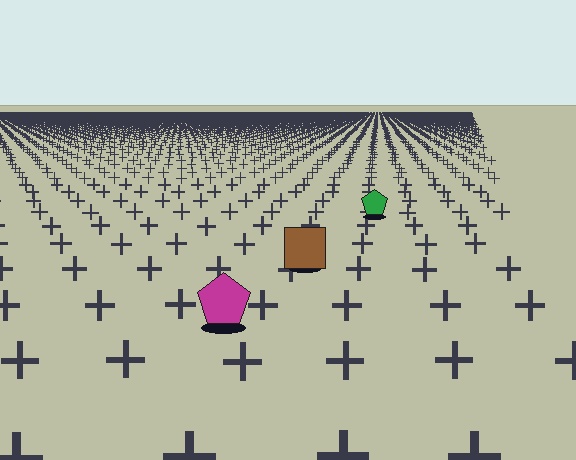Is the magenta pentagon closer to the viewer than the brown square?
Yes. The magenta pentagon is closer — you can tell from the texture gradient: the ground texture is coarser near it.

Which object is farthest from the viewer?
The green pentagon is farthest from the viewer. It appears smaller and the ground texture around it is denser.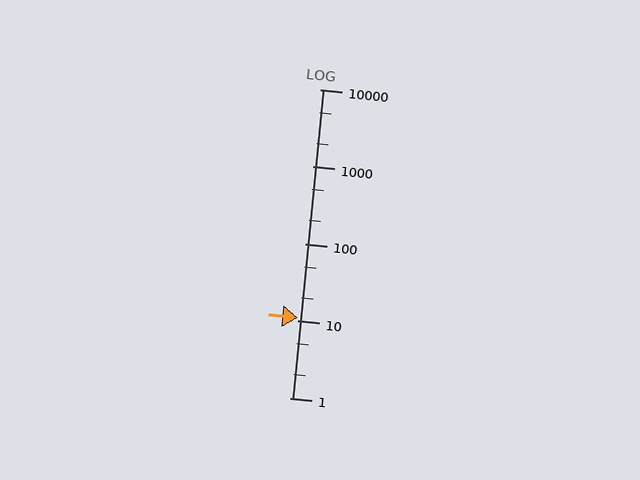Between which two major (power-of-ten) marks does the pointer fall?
The pointer is between 10 and 100.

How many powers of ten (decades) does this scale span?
The scale spans 4 decades, from 1 to 10000.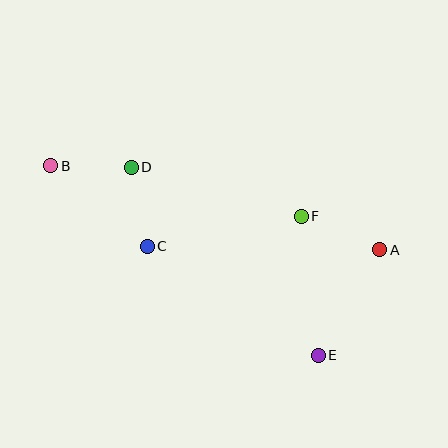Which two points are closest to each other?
Points B and D are closest to each other.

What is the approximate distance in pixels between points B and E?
The distance between B and E is approximately 328 pixels.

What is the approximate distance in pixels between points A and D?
The distance between A and D is approximately 262 pixels.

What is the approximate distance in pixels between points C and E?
The distance between C and E is approximately 203 pixels.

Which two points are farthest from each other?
Points A and B are farthest from each other.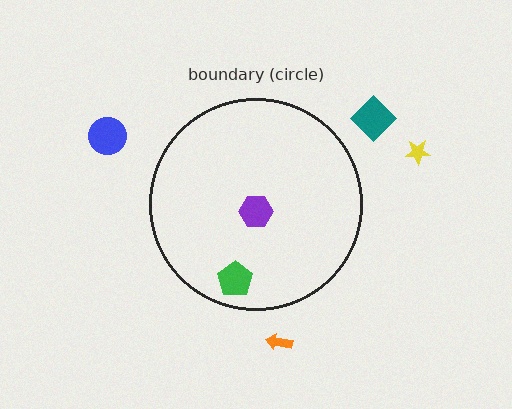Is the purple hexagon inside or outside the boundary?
Inside.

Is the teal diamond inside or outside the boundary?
Outside.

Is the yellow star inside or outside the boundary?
Outside.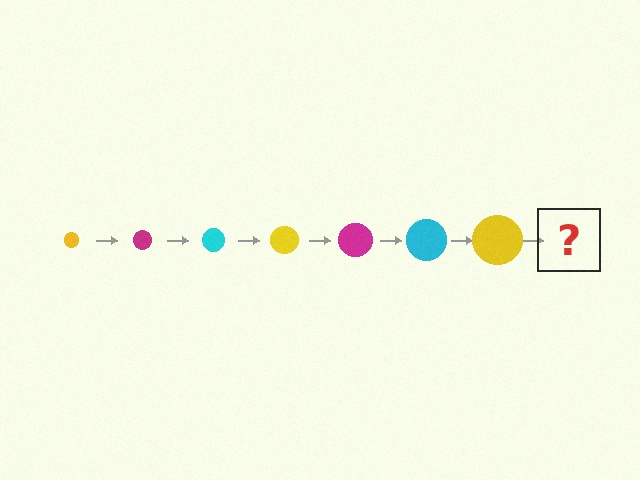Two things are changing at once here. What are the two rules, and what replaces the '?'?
The two rules are that the circle grows larger each step and the color cycles through yellow, magenta, and cyan. The '?' should be a magenta circle, larger than the previous one.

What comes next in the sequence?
The next element should be a magenta circle, larger than the previous one.